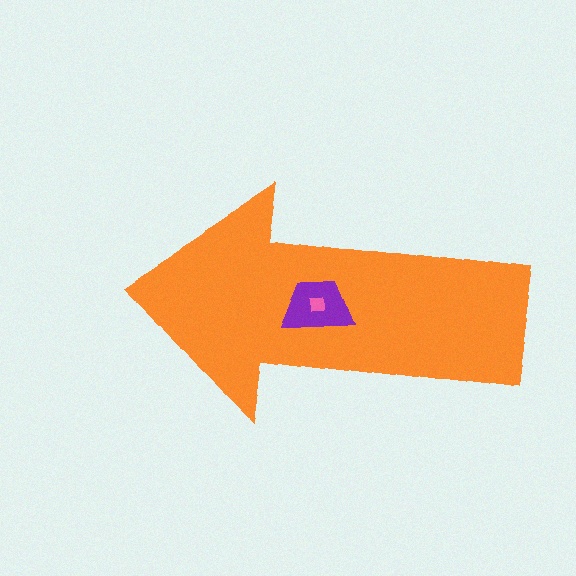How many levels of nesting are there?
3.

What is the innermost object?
The pink square.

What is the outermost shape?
The orange arrow.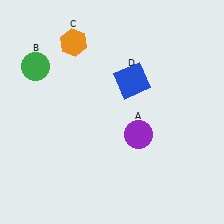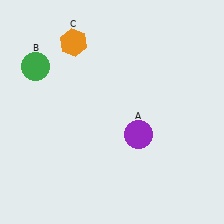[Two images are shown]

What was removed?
The blue square (D) was removed in Image 2.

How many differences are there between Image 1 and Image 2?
There is 1 difference between the two images.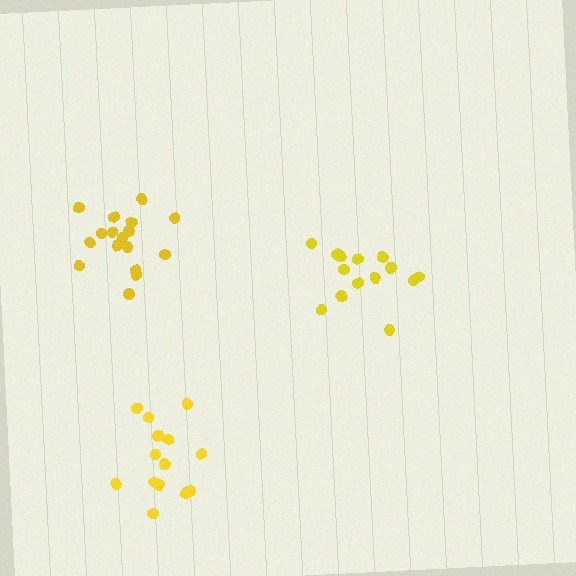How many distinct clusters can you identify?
There are 3 distinct clusters.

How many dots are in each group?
Group 1: 14 dots, Group 2: 17 dots, Group 3: 15 dots (46 total).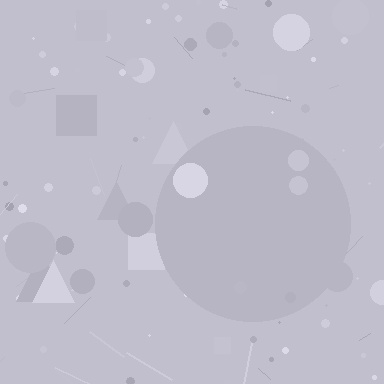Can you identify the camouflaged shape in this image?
The camouflaged shape is a circle.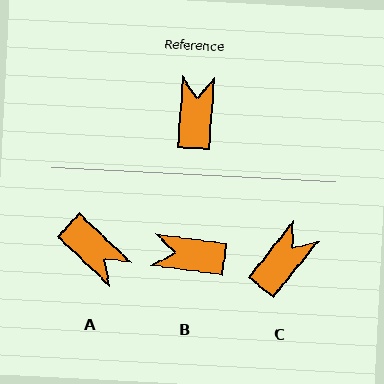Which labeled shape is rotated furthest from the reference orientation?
A, about 129 degrees away.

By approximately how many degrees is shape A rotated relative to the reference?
Approximately 129 degrees clockwise.